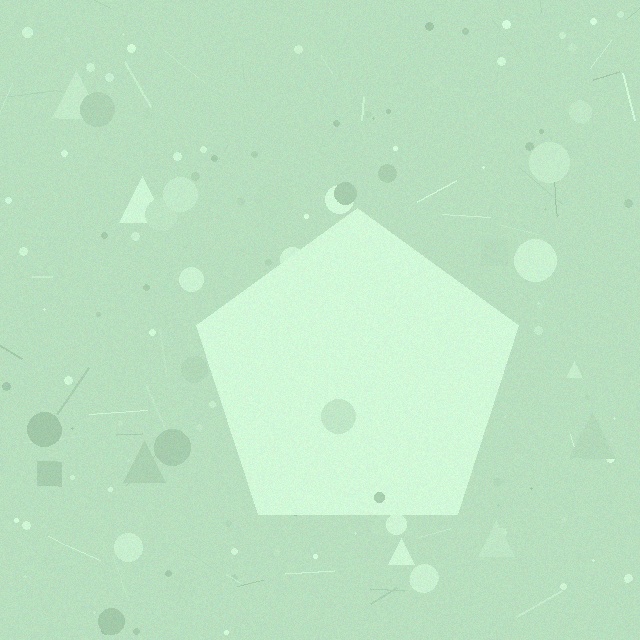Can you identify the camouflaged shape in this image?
The camouflaged shape is a pentagon.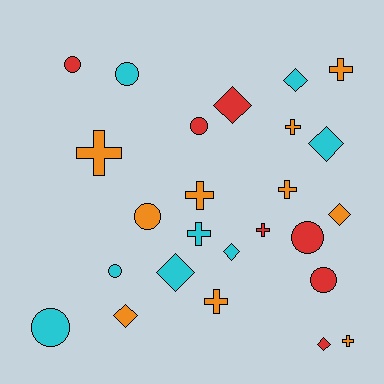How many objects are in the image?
There are 25 objects.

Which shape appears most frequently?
Cross, with 9 objects.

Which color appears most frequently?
Orange, with 10 objects.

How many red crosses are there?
There is 1 red cross.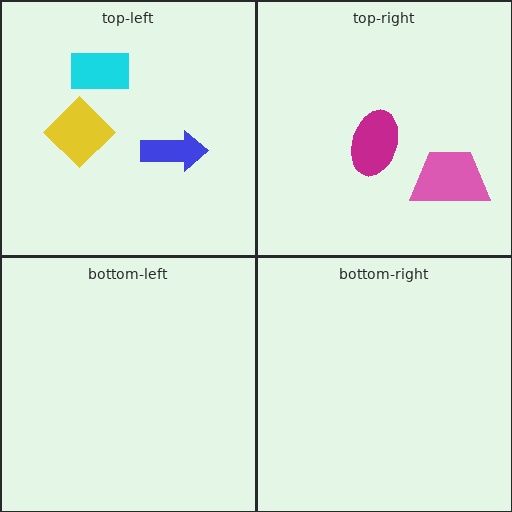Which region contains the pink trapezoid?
The top-right region.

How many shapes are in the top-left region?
3.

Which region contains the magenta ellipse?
The top-right region.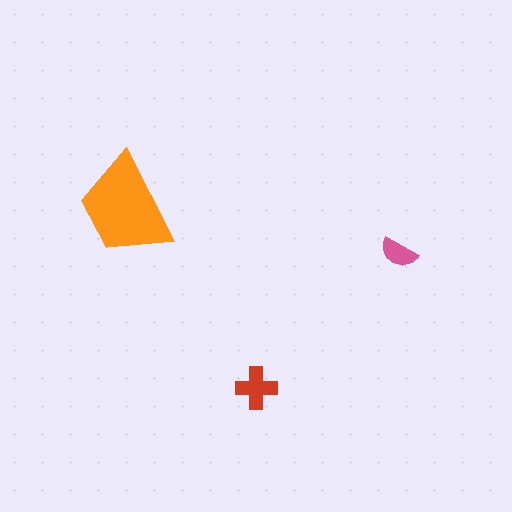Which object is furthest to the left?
The orange trapezoid is leftmost.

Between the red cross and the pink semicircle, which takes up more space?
The red cross.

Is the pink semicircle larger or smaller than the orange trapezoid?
Smaller.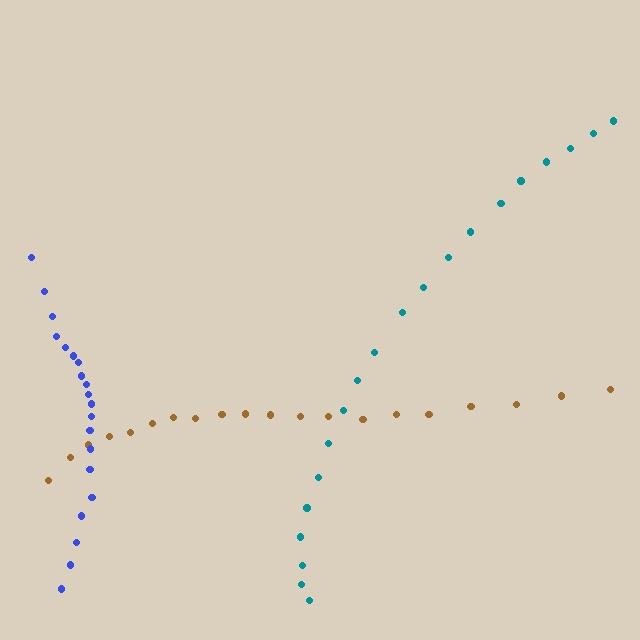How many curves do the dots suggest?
There are 3 distinct paths.